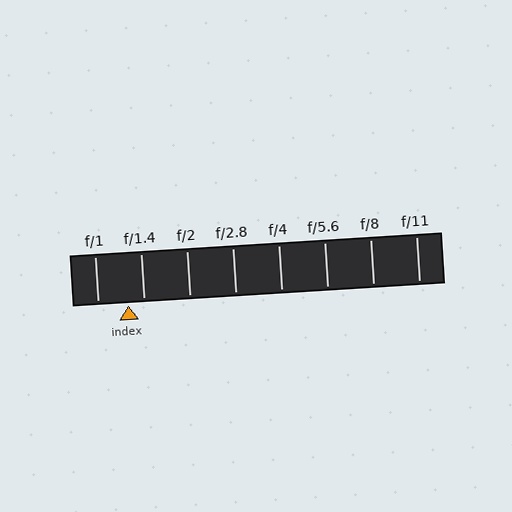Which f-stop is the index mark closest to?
The index mark is closest to f/1.4.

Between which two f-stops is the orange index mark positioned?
The index mark is between f/1 and f/1.4.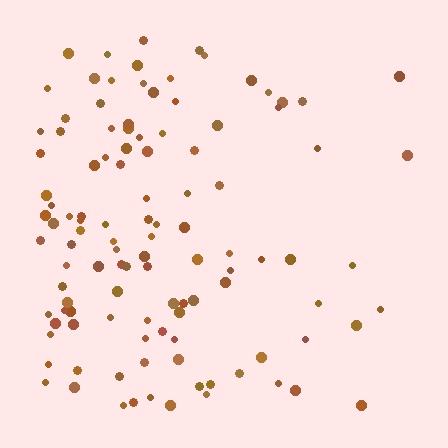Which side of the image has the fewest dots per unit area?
The right.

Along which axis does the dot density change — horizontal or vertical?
Horizontal.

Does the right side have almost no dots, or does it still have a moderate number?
Still a moderate number, just noticeably fewer than the left.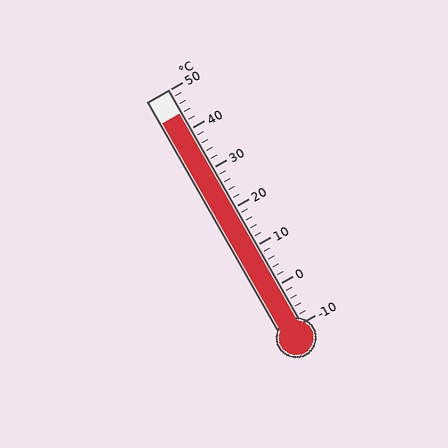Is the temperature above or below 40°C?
The temperature is above 40°C.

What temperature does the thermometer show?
The thermometer shows approximately 44°C.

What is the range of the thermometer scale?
The thermometer scale ranges from -10°C to 50°C.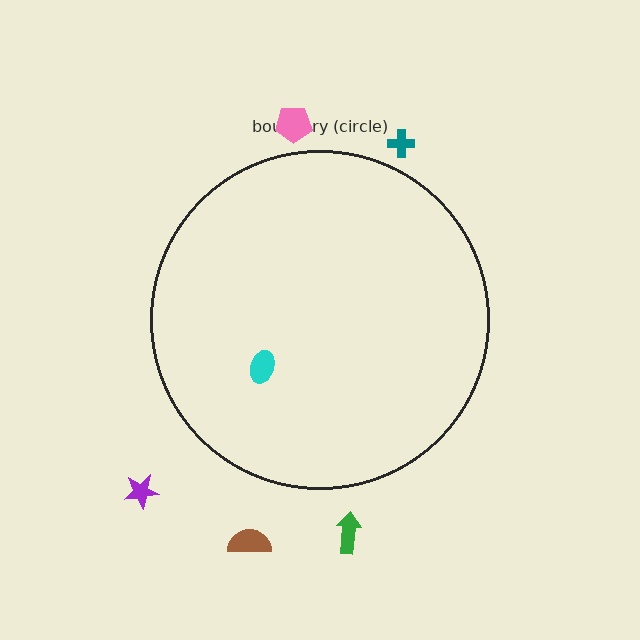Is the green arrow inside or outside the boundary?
Outside.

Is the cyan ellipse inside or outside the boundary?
Inside.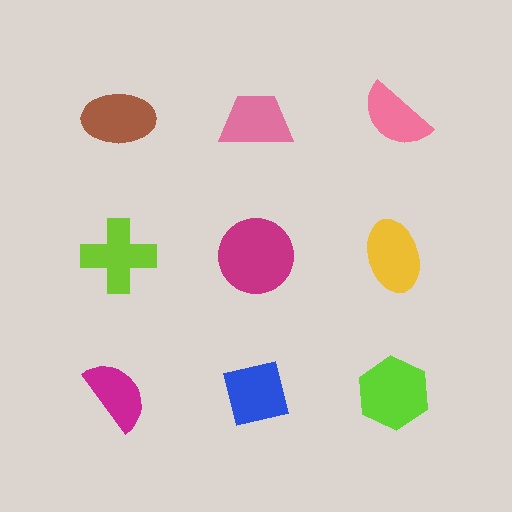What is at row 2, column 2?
A magenta circle.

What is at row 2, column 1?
A lime cross.